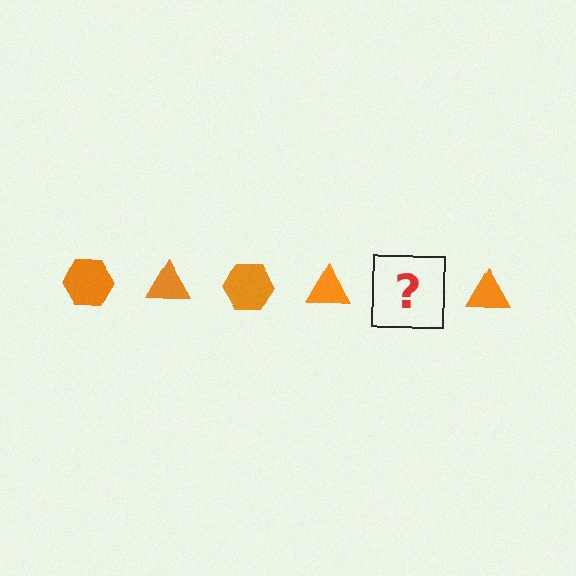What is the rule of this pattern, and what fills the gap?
The rule is that the pattern cycles through hexagon, triangle shapes in orange. The gap should be filled with an orange hexagon.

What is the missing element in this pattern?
The missing element is an orange hexagon.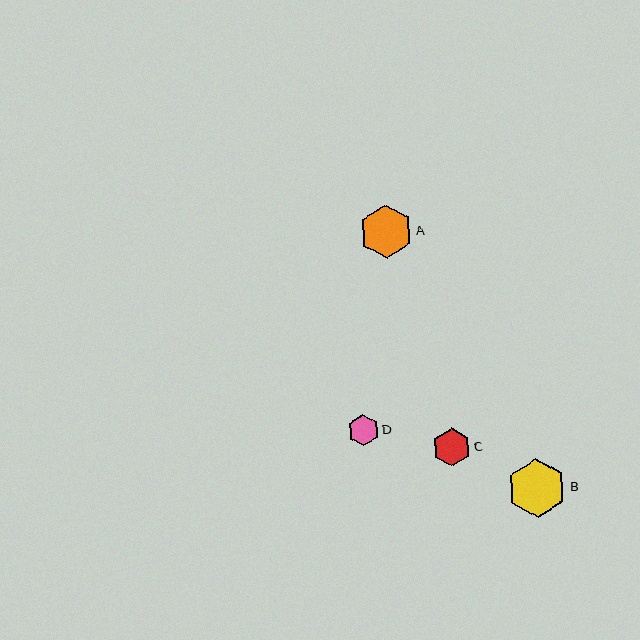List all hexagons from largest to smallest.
From largest to smallest: B, A, C, D.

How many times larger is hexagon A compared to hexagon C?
Hexagon A is approximately 1.4 times the size of hexagon C.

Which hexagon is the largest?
Hexagon B is the largest with a size of approximately 59 pixels.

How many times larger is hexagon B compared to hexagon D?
Hexagon B is approximately 1.9 times the size of hexagon D.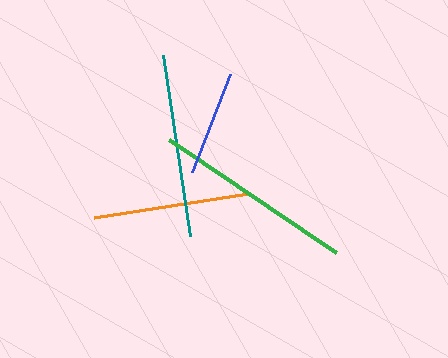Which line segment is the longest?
The green line is the longest at approximately 201 pixels.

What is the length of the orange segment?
The orange segment is approximately 156 pixels long.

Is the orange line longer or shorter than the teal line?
The teal line is longer than the orange line.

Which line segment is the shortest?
The blue line is the shortest at approximately 105 pixels.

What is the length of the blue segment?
The blue segment is approximately 105 pixels long.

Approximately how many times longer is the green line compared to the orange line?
The green line is approximately 1.3 times the length of the orange line.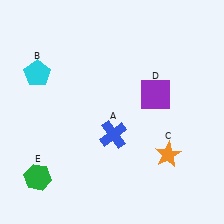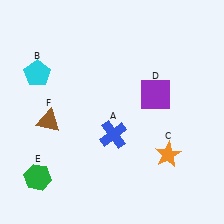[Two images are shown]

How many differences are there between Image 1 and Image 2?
There is 1 difference between the two images.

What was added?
A brown triangle (F) was added in Image 2.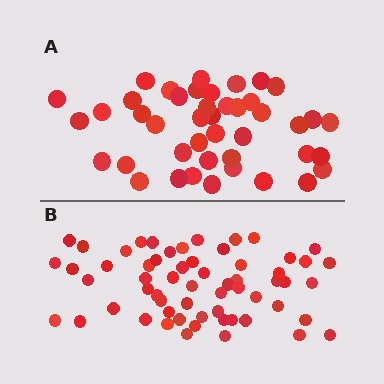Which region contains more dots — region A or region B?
Region B (the bottom region) has more dots.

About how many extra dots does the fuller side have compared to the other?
Region B has approximately 15 more dots than region A.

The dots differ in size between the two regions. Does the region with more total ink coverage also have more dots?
No. Region A has more total ink coverage because its dots are larger, but region B actually contains more individual dots. Total area can be misleading — the number of items is what matters here.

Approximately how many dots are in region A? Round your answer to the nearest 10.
About 40 dots. (The exact count is 43, which rounds to 40.)